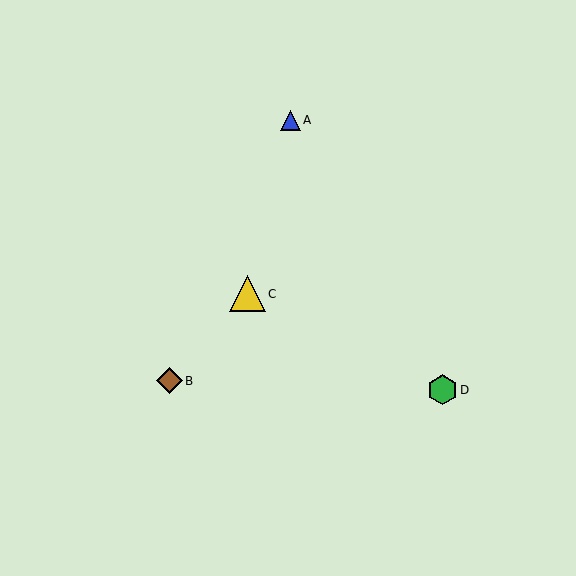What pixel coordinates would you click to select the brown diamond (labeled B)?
Click at (169, 381) to select the brown diamond B.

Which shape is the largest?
The yellow triangle (labeled C) is the largest.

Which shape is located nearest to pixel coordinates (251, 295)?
The yellow triangle (labeled C) at (247, 294) is nearest to that location.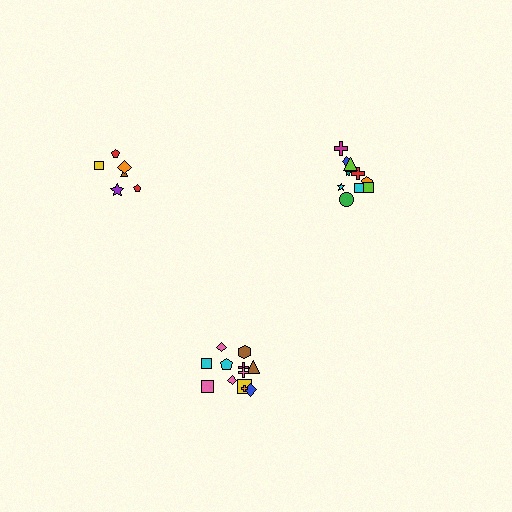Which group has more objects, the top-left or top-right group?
The top-right group.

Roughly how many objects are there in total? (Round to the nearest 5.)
Roughly 30 objects in total.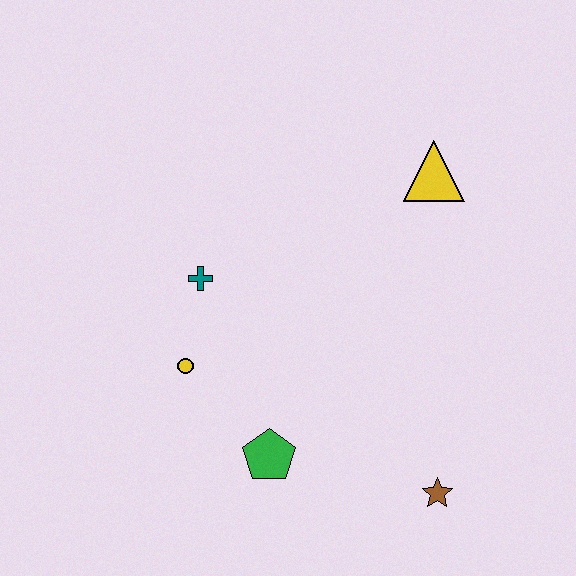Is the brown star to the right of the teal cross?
Yes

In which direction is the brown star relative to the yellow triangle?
The brown star is below the yellow triangle.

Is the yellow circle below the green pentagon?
No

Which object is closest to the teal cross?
The yellow circle is closest to the teal cross.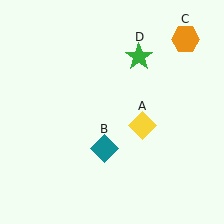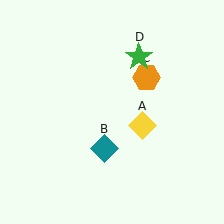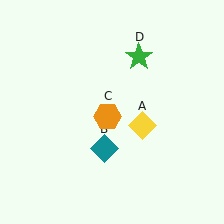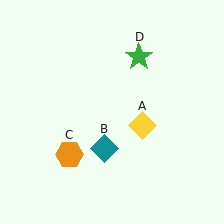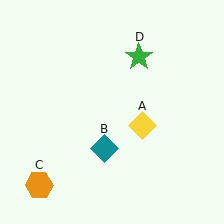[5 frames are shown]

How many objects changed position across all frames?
1 object changed position: orange hexagon (object C).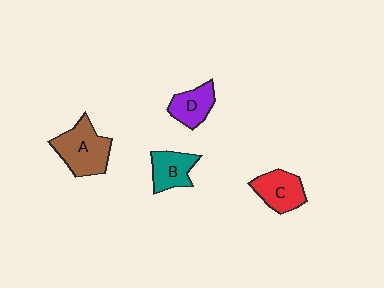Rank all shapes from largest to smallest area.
From largest to smallest: A (brown), C (red), B (teal), D (purple).